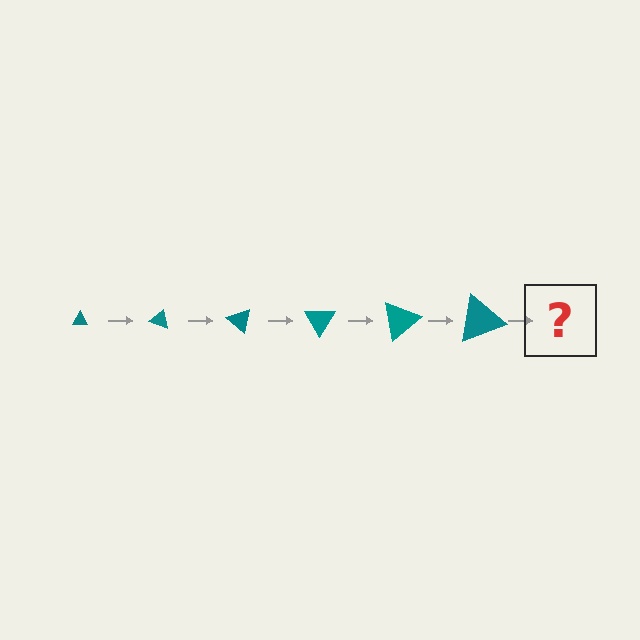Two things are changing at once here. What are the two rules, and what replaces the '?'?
The two rules are that the triangle grows larger each step and it rotates 20 degrees each step. The '?' should be a triangle, larger than the previous one and rotated 120 degrees from the start.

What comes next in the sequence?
The next element should be a triangle, larger than the previous one and rotated 120 degrees from the start.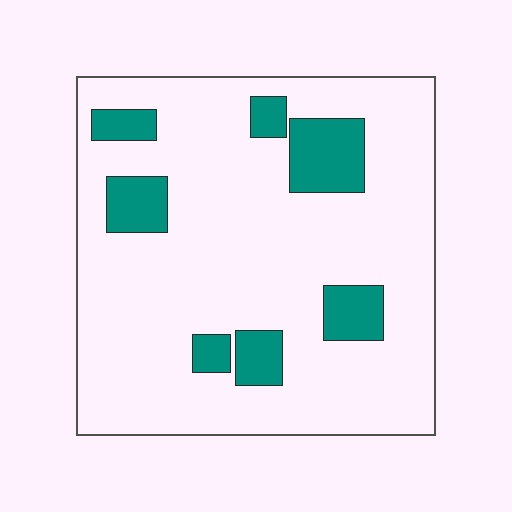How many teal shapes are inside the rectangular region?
7.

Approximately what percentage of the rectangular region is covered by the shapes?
Approximately 15%.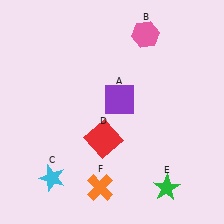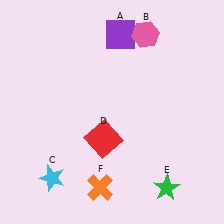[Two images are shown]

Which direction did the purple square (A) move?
The purple square (A) moved up.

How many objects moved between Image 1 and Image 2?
1 object moved between the two images.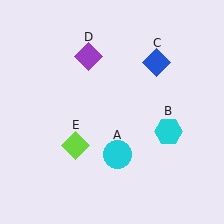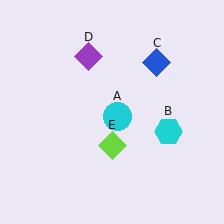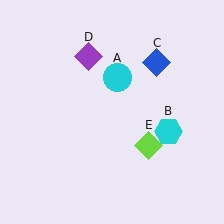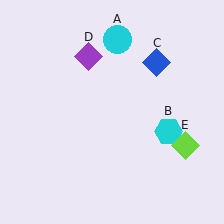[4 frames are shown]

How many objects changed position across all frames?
2 objects changed position: cyan circle (object A), lime diamond (object E).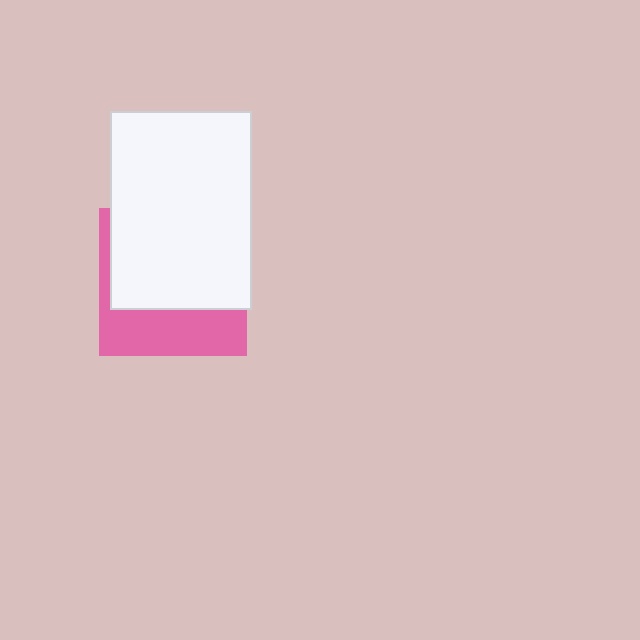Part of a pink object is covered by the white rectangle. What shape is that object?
It is a square.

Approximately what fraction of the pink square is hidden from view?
Roughly 64% of the pink square is hidden behind the white rectangle.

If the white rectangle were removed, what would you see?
You would see the complete pink square.